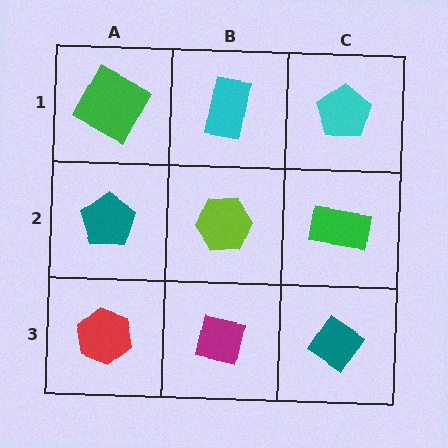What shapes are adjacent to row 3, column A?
A teal pentagon (row 2, column A), a magenta square (row 3, column B).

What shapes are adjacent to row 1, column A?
A teal pentagon (row 2, column A), a cyan rectangle (row 1, column B).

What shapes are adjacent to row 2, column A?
A green square (row 1, column A), a red hexagon (row 3, column A), a lime hexagon (row 2, column B).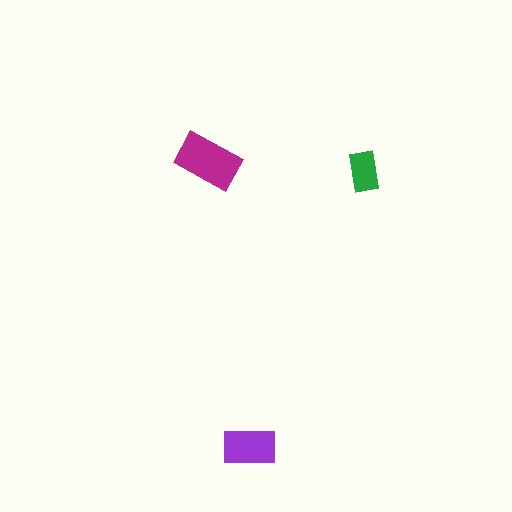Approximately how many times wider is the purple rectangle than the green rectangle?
About 1.5 times wider.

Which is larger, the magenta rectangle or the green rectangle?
The magenta one.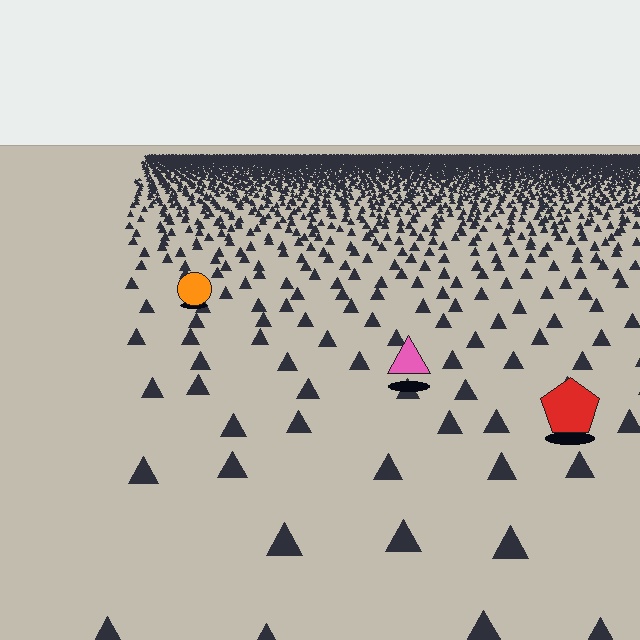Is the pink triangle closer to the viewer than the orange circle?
Yes. The pink triangle is closer — you can tell from the texture gradient: the ground texture is coarser near it.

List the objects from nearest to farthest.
From nearest to farthest: the red pentagon, the pink triangle, the orange circle.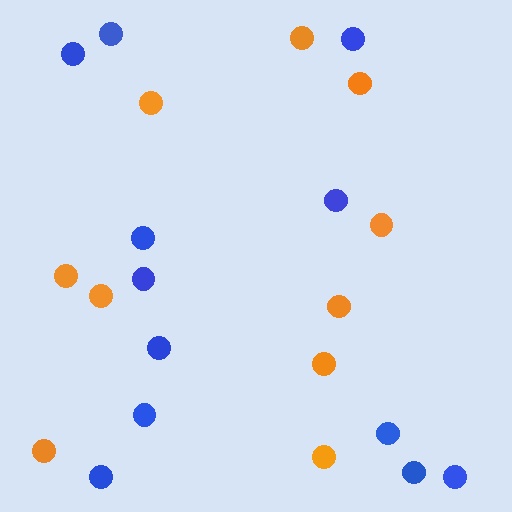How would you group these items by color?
There are 2 groups: one group of orange circles (10) and one group of blue circles (12).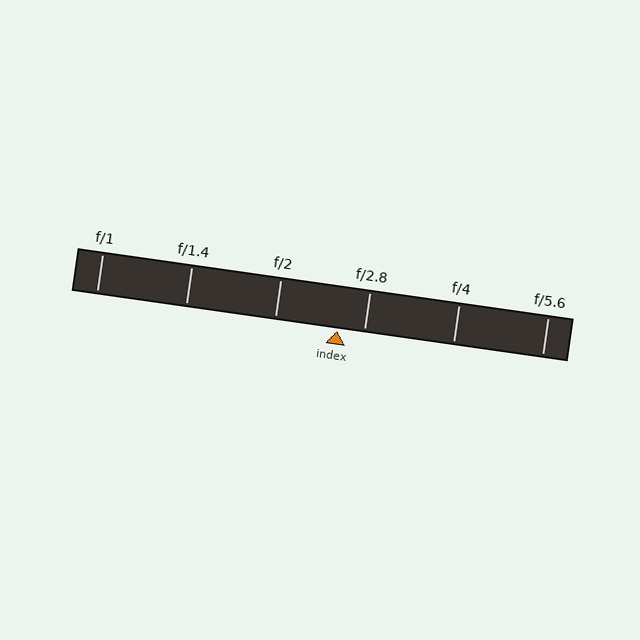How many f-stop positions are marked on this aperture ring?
There are 6 f-stop positions marked.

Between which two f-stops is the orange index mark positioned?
The index mark is between f/2 and f/2.8.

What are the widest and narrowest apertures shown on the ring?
The widest aperture shown is f/1 and the narrowest is f/5.6.